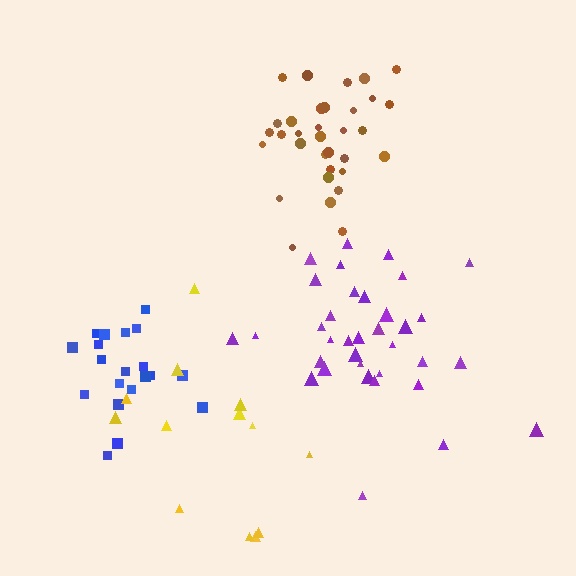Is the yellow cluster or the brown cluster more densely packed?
Brown.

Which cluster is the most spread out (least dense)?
Yellow.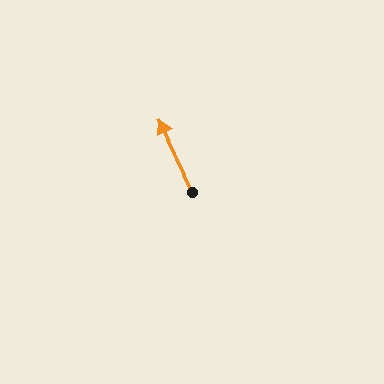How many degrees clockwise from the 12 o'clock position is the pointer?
Approximately 334 degrees.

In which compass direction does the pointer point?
Northwest.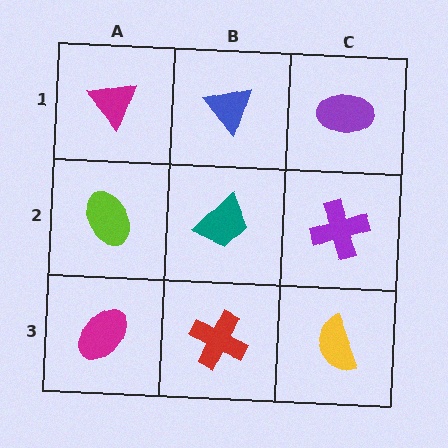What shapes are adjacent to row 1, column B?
A teal trapezoid (row 2, column B), a magenta triangle (row 1, column A), a purple ellipse (row 1, column C).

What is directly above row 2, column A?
A magenta triangle.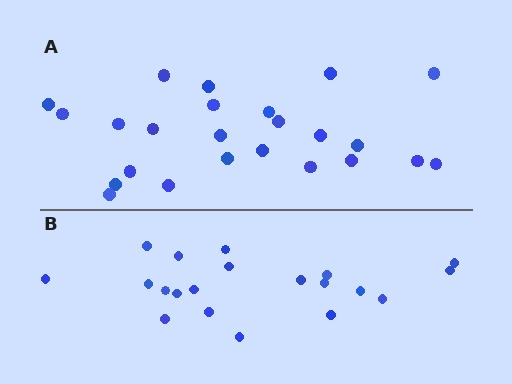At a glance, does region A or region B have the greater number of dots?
Region A (the top region) has more dots.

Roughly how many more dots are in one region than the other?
Region A has about 4 more dots than region B.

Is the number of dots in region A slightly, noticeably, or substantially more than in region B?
Region A has only slightly more — the two regions are fairly close. The ratio is roughly 1.2 to 1.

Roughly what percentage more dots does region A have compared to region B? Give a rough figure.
About 20% more.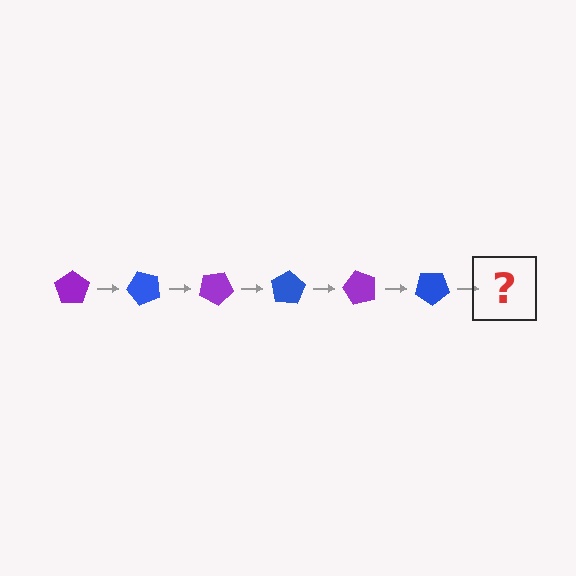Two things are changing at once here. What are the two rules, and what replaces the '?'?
The two rules are that it rotates 50 degrees each step and the color cycles through purple and blue. The '?' should be a purple pentagon, rotated 300 degrees from the start.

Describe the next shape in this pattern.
It should be a purple pentagon, rotated 300 degrees from the start.